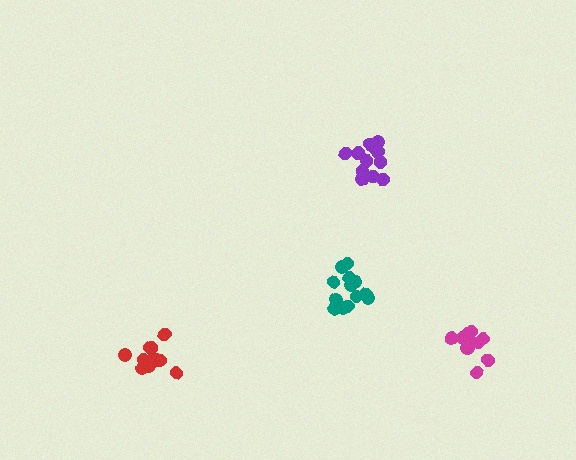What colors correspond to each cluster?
The clusters are colored: purple, red, teal, magenta.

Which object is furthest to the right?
The magenta cluster is rightmost.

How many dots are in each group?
Group 1: 12 dots, Group 2: 11 dots, Group 3: 13 dots, Group 4: 13 dots (49 total).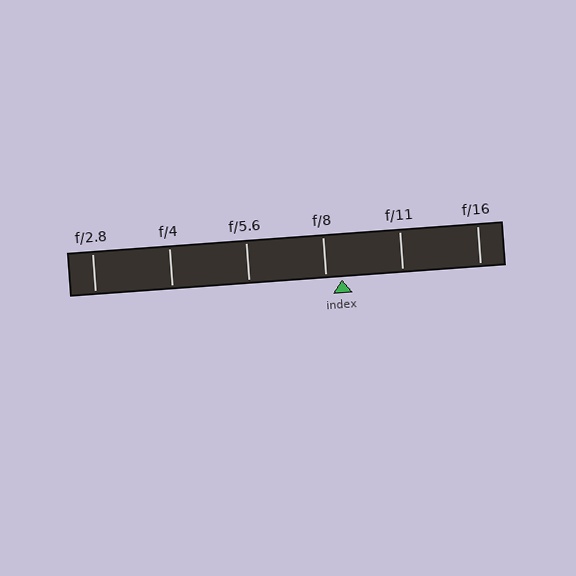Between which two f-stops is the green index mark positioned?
The index mark is between f/8 and f/11.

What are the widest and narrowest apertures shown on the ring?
The widest aperture shown is f/2.8 and the narrowest is f/16.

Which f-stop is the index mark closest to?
The index mark is closest to f/8.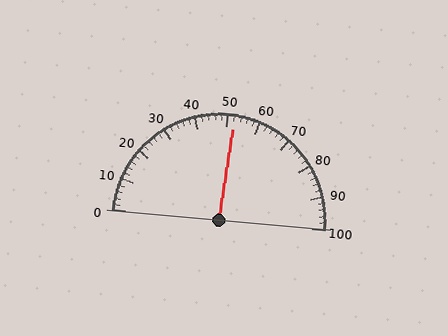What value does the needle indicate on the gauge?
The needle indicates approximately 52.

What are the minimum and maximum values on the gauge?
The gauge ranges from 0 to 100.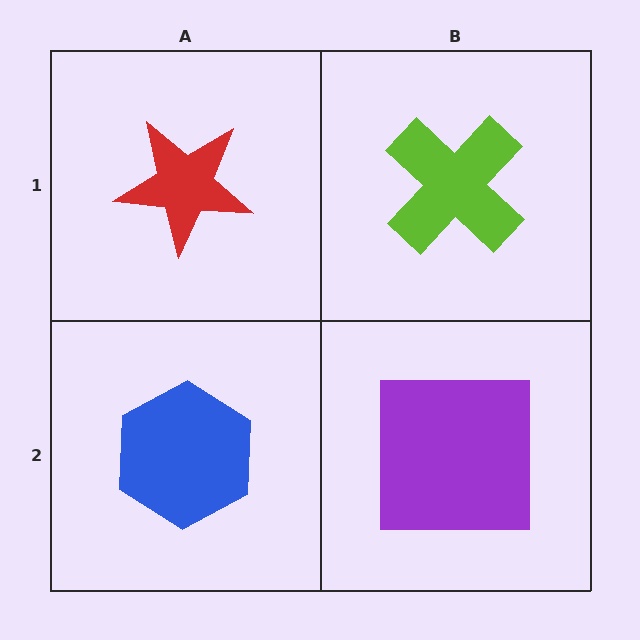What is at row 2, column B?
A purple square.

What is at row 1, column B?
A lime cross.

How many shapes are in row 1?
2 shapes.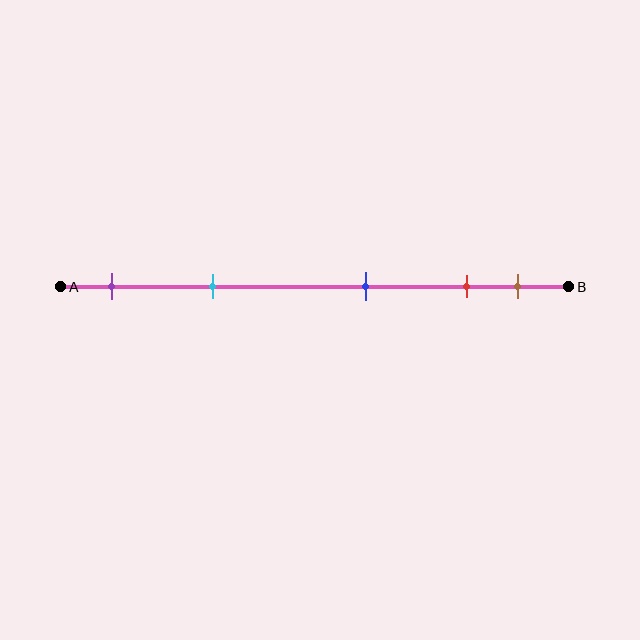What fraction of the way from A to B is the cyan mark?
The cyan mark is approximately 30% (0.3) of the way from A to B.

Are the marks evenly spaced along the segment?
No, the marks are not evenly spaced.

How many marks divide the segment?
There are 5 marks dividing the segment.